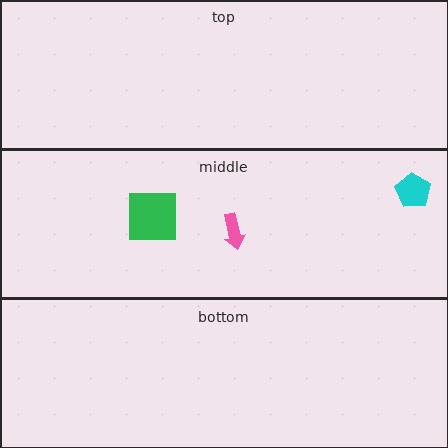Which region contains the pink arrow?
The middle region.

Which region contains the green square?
The middle region.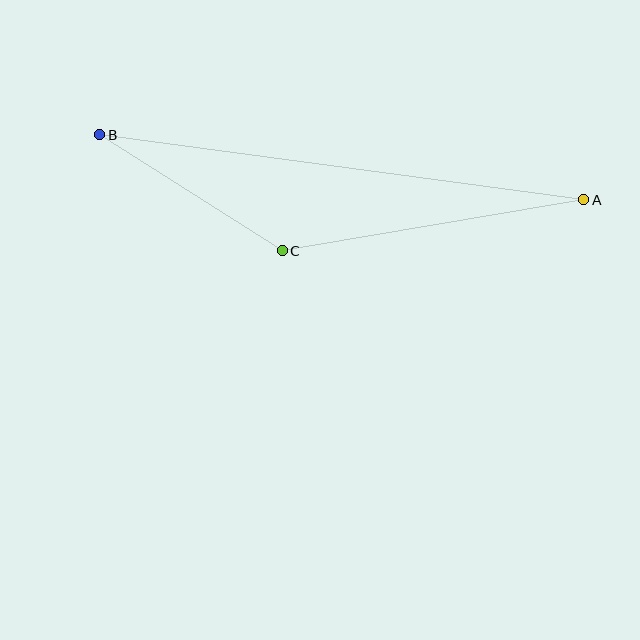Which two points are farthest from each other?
Points A and B are farthest from each other.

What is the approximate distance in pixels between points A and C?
The distance between A and C is approximately 306 pixels.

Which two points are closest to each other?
Points B and C are closest to each other.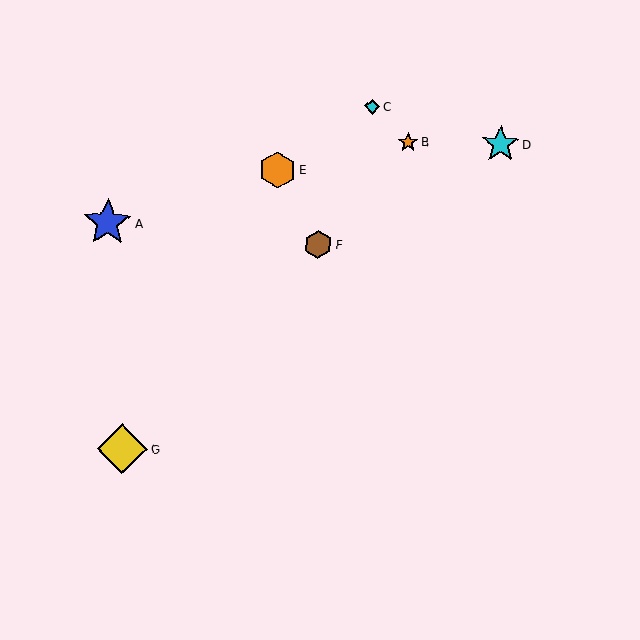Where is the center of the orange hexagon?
The center of the orange hexagon is at (277, 170).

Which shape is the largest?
The yellow diamond (labeled G) is the largest.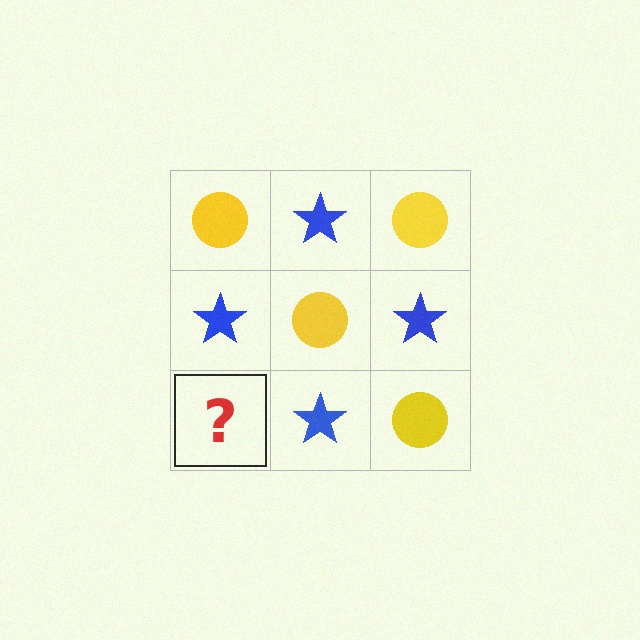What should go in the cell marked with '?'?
The missing cell should contain a yellow circle.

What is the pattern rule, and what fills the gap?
The rule is that it alternates yellow circle and blue star in a checkerboard pattern. The gap should be filled with a yellow circle.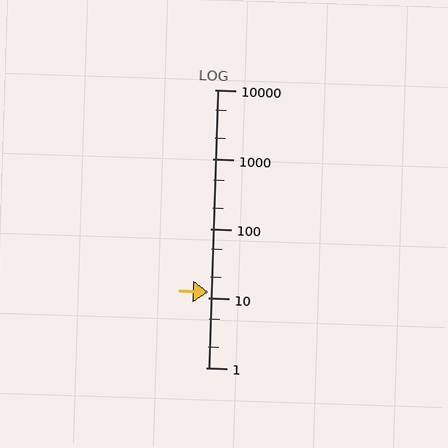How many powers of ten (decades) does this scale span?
The scale spans 4 decades, from 1 to 10000.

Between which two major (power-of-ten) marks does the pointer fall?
The pointer is between 10 and 100.